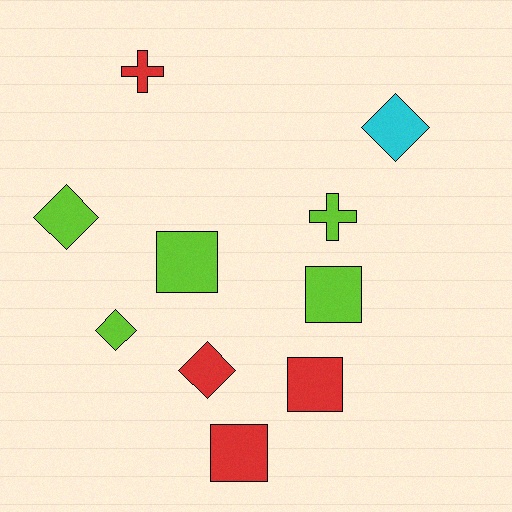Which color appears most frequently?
Lime, with 5 objects.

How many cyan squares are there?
There are no cyan squares.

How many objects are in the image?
There are 10 objects.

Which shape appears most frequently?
Diamond, with 4 objects.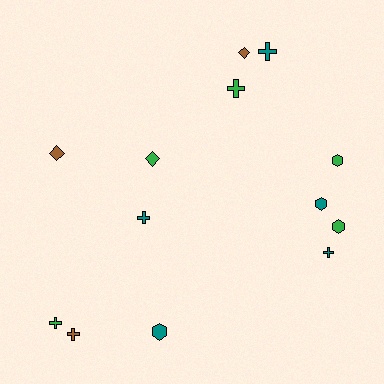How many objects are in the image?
There are 13 objects.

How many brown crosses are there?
There is 1 brown cross.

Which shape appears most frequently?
Cross, with 6 objects.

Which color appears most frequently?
Green, with 5 objects.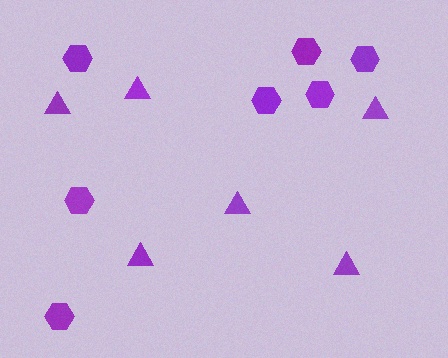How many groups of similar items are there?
There are 2 groups: one group of triangles (6) and one group of hexagons (7).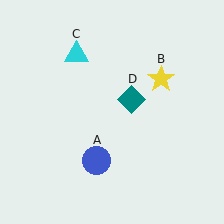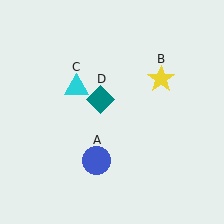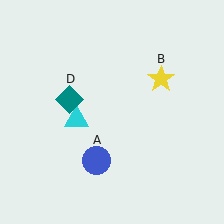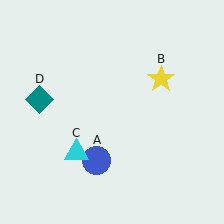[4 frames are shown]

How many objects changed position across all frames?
2 objects changed position: cyan triangle (object C), teal diamond (object D).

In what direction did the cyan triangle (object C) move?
The cyan triangle (object C) moved down.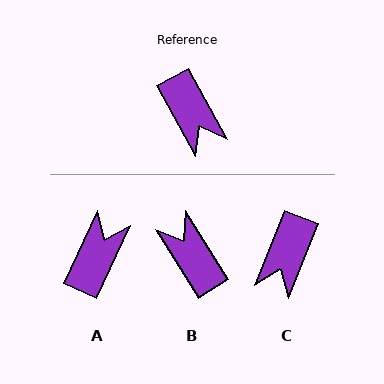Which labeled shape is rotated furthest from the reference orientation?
B, about 176 degrees away.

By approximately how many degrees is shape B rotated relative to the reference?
Approximately 176 degrees clockwise.